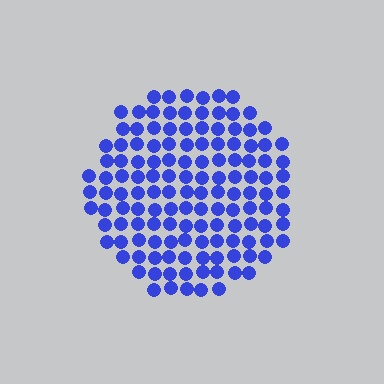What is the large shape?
The large shape is a circle.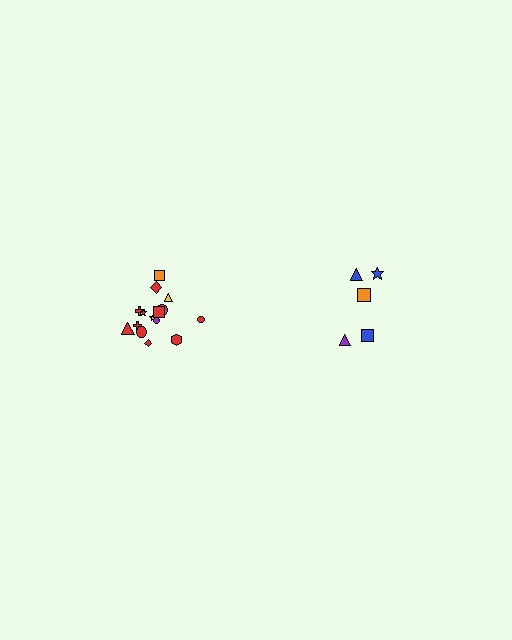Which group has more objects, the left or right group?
The left group.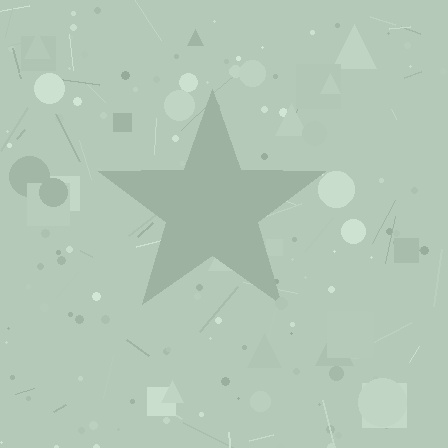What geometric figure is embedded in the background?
A star is embedded in the background.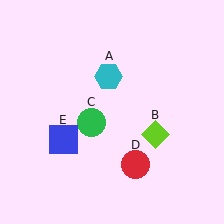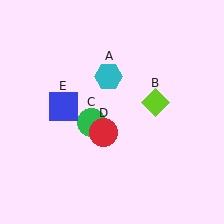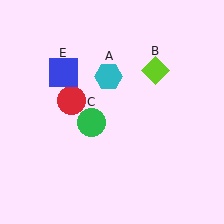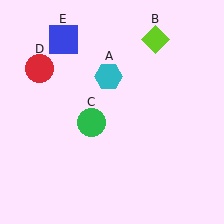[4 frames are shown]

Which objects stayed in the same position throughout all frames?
Cyan hexagon (object A) and green circle (object C) remained stationary.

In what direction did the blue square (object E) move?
The blue square (object E) moved up.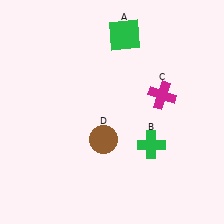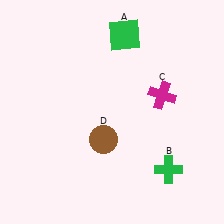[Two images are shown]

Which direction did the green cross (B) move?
The green cross (B) moved down.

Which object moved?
The green cross (B) moved down.